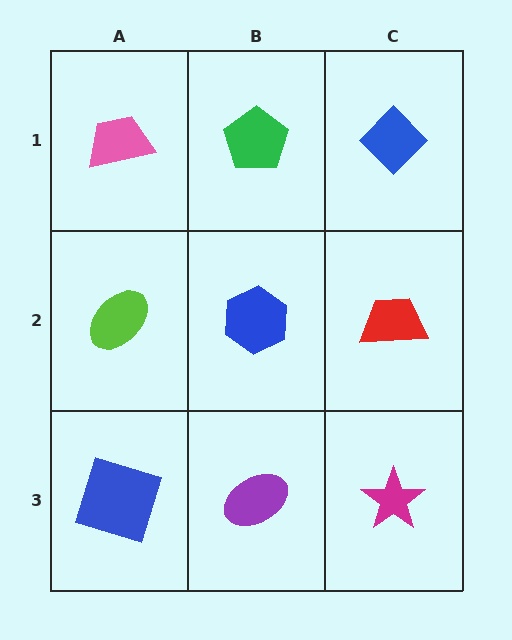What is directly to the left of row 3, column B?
A blue square.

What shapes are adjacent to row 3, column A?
A lime ellipse (row 2, column A), a purple ellipse (row 3, column B).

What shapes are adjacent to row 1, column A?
A lime ellipse (row 2, column A), a green pentagon (row 1, column B).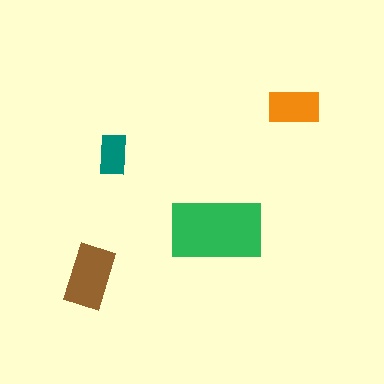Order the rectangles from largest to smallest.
the green one, the brown one, the orange one, the teal one.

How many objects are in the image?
There are 4 objects in the image.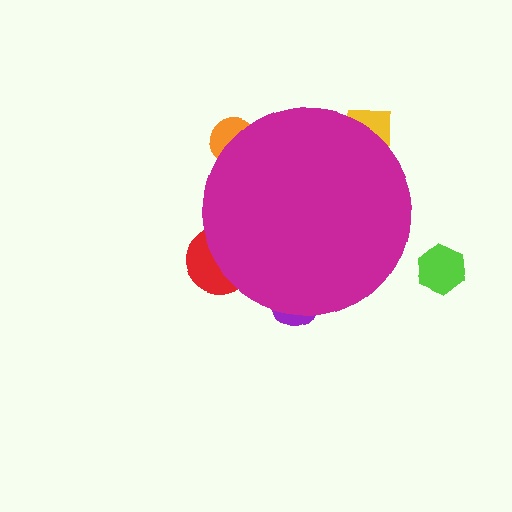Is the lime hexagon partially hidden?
No, the lime hexagon is fully visible.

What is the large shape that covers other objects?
A magenta circle.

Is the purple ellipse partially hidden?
Yes, the purple ellipse is partially hidden behind the magenta circle.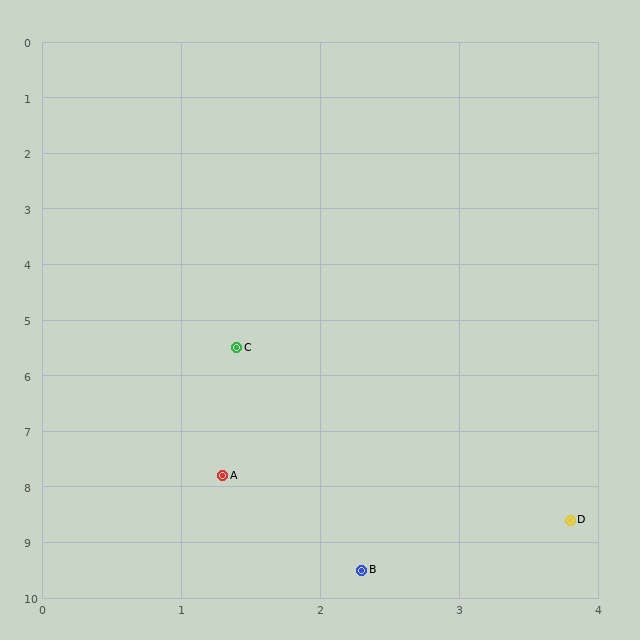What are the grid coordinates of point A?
Point A is at approximately (1.3, 7.8).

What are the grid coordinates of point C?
Point C is at approximately (1.4, 5.5).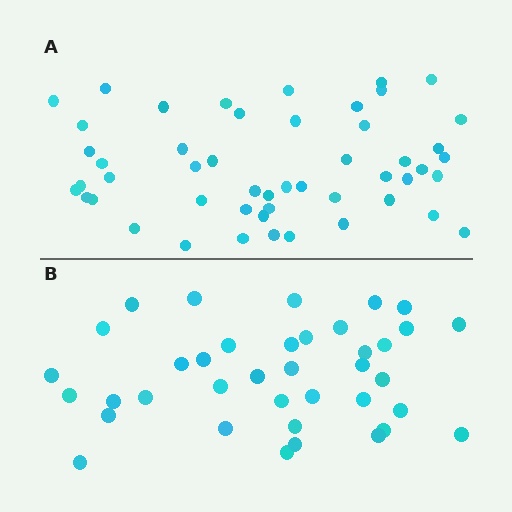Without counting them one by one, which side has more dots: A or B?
Region A (the top region) has more dots.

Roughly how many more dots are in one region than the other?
Region A has roughly 12 or so more dots than region B.